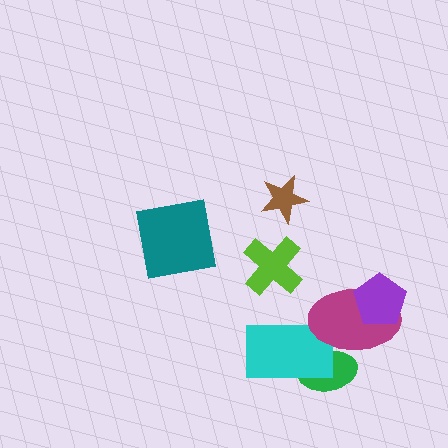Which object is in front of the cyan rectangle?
The magenta ellipse is in front of the cyan rectangle.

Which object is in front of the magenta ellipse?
The purple pentagon is in front of the magenta ellipse.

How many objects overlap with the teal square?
0 objects overlap with the teal square.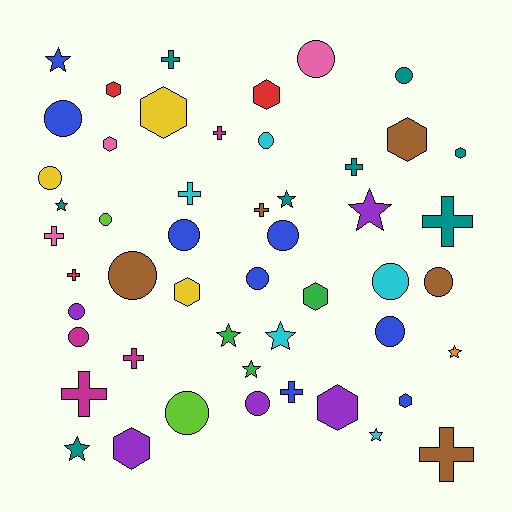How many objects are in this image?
There are 50 objects.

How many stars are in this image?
There are 10 stars.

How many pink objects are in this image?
There are 3 pink objects.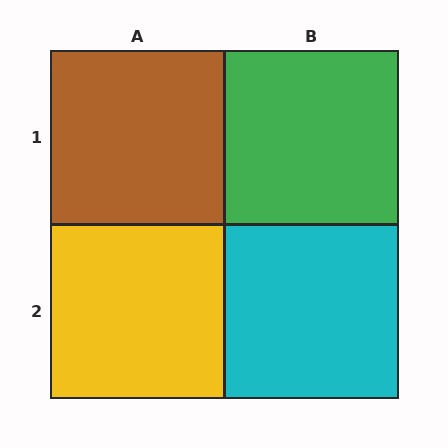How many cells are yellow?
1 cell is yellow.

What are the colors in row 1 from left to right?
Brown, green.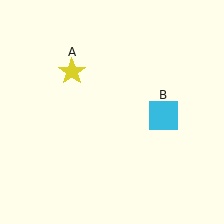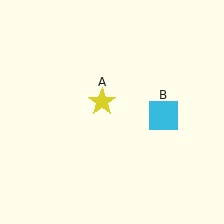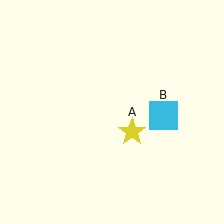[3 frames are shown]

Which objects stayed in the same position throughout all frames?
Cyan square (object B) remained stationary.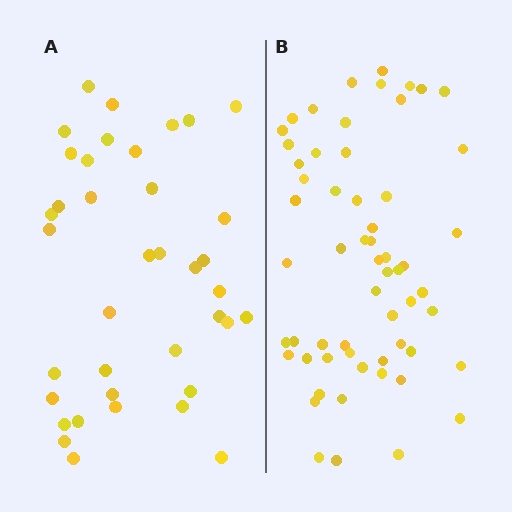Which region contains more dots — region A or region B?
Region B (the right region) has more dots.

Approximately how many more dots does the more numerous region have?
Region B has approximately 20 more dots than region A.